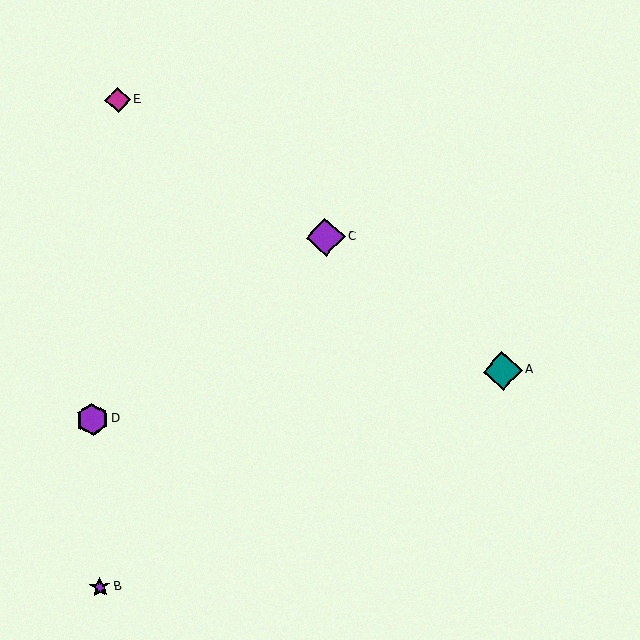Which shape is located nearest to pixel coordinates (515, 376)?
The teal diamond (labeled A) at (503, 371) is nearest to that location.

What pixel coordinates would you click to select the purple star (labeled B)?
Click at (100, 587) to select the purple star B.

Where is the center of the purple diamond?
The center of the purple diamond is at (326, 237).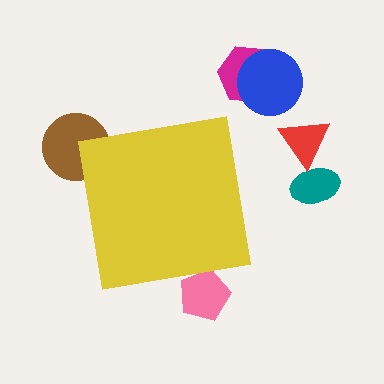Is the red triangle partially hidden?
No, the red triangle is fully visible.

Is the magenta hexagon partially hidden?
No, the magenta hexagon is fully visible.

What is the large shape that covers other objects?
A yellow square.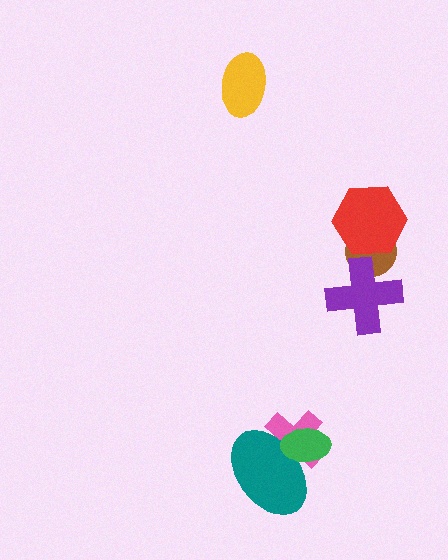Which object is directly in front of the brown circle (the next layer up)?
The red hexagon is directly in front of the brown circle.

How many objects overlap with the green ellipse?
2 objects overlap with the green ellipse.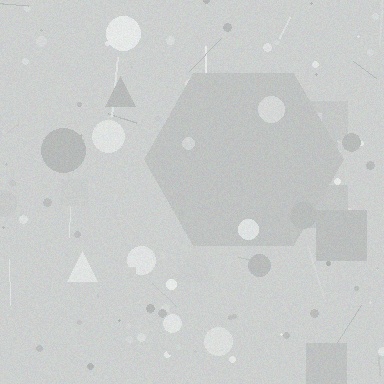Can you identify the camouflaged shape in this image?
The camouflaged shape is a hexagon.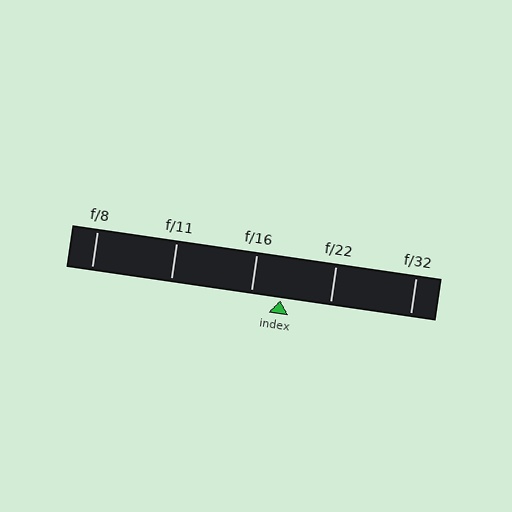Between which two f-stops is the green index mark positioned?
The index mark is between f/16 and f/22.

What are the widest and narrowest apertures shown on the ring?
The widest aperture shown is f/8 and the narrowest is f/32.